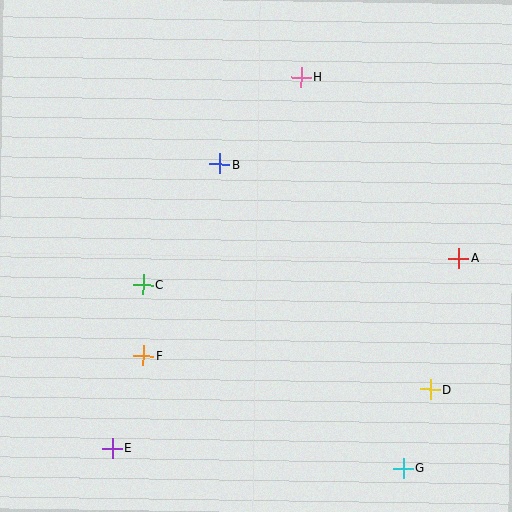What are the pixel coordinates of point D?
Point D is at (430, 389).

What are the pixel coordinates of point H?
Point H is at (301, 77).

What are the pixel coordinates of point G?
Point G is at (403, 468).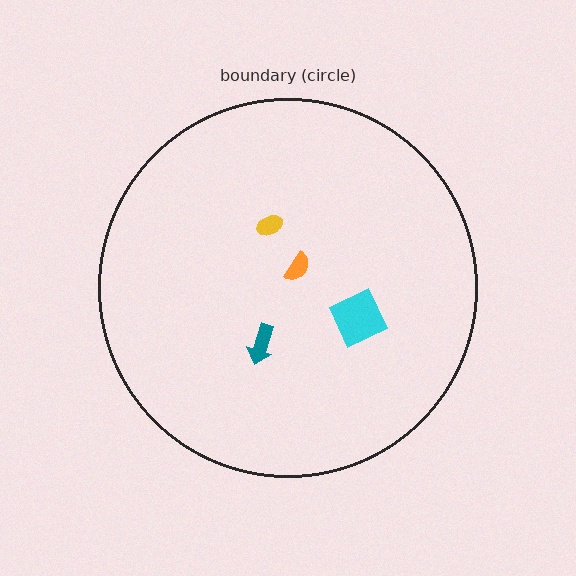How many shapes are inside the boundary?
4 inside, 0 outside.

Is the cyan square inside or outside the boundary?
Inside.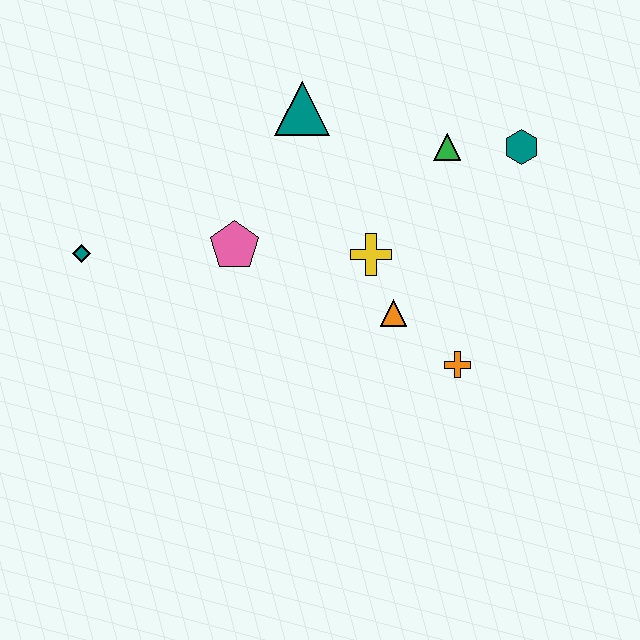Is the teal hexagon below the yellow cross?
No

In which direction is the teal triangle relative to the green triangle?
The teal triangle is to the left of the green triangle.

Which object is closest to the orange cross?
The orange triangle is closest to the orange cross.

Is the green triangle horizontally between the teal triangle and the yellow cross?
No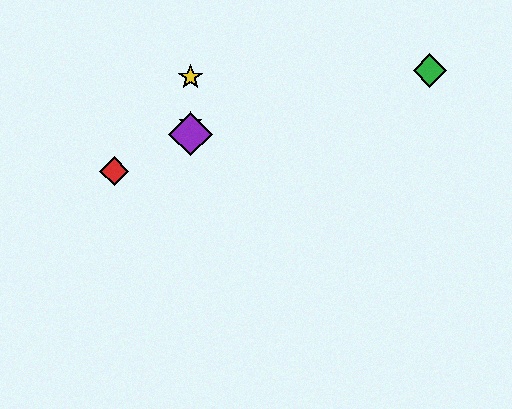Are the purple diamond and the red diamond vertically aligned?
No, the purple diamond is at x≈191 and the red diamond is at x≈114.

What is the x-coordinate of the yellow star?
The yellow star is at x≈191.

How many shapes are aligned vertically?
3 shapes (the blue star, the yellow star, the purple diamond) are aligned vertically.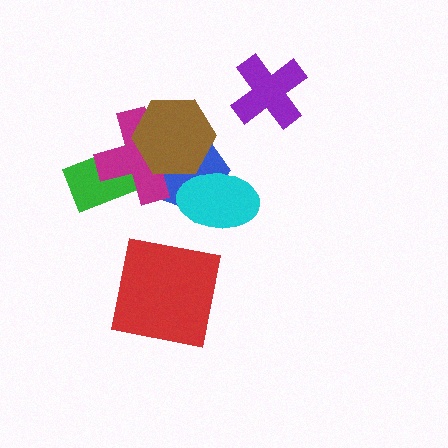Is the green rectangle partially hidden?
Yes, it is partially covered by another shape.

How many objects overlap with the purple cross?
0 objects overlap with the purple cross.